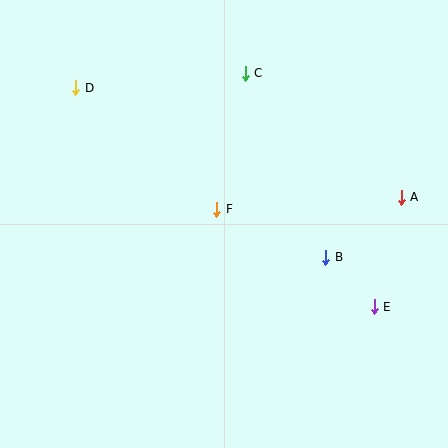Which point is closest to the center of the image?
Point F at (217, 209) is closest to the center.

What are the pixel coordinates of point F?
Point F is at (217, 209).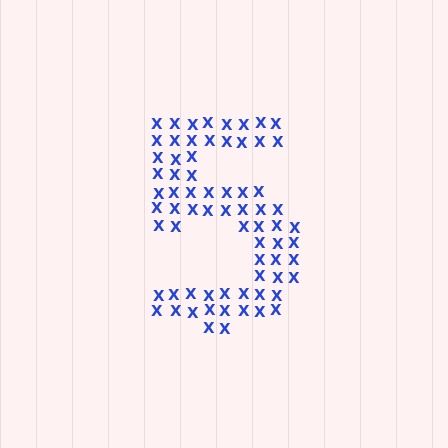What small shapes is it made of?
It is made of small letter X's.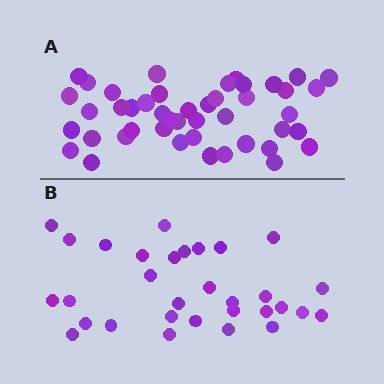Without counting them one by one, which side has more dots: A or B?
Region A (the top region) has more dots.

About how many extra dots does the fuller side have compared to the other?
Region A has approximately 15 more dots than region B.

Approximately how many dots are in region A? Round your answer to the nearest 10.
About 40 dots. (The exact count is 45, which rounds to 40.)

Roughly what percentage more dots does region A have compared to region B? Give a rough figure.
About 45% more.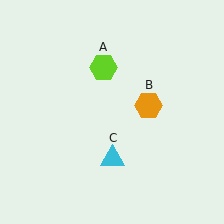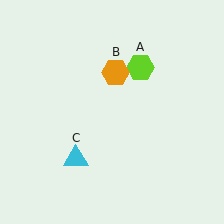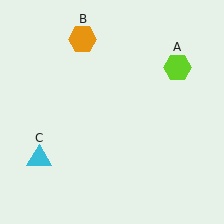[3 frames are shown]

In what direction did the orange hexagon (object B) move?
The orange hexagon (object B) moved up and to the left.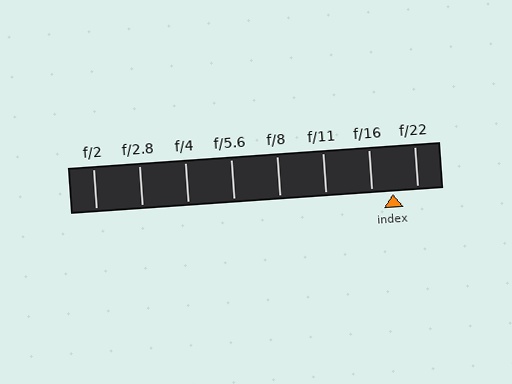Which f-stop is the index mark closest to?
The index mark is closest to f/16.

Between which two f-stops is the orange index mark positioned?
The index mark is between f/16 and f/22.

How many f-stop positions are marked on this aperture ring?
There are 8 f-stop positions marked.